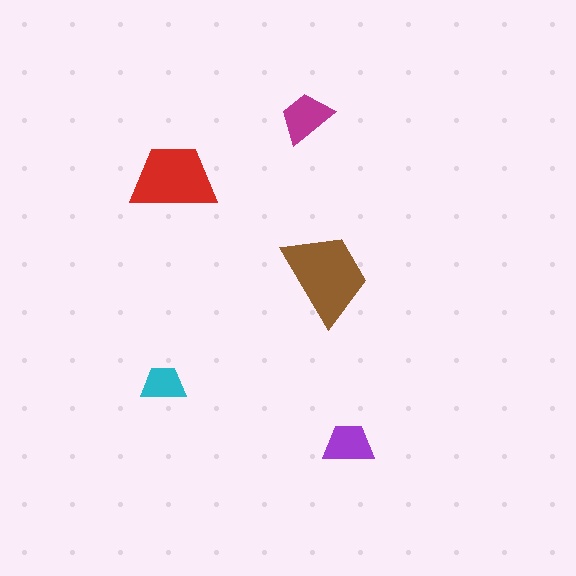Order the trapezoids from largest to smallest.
the brown one, the red one, the magenta one, the purple one, the cyan one.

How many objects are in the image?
There are 5 objects in the image.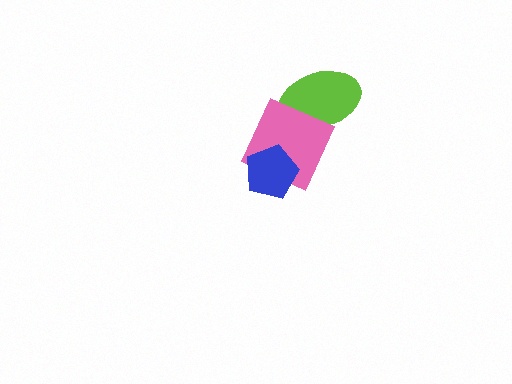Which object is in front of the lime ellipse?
The pink diamond is in front of the lime ellipse.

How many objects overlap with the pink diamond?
2 objects overlap with the pink diamond.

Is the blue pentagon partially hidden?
No, no other shape covers it.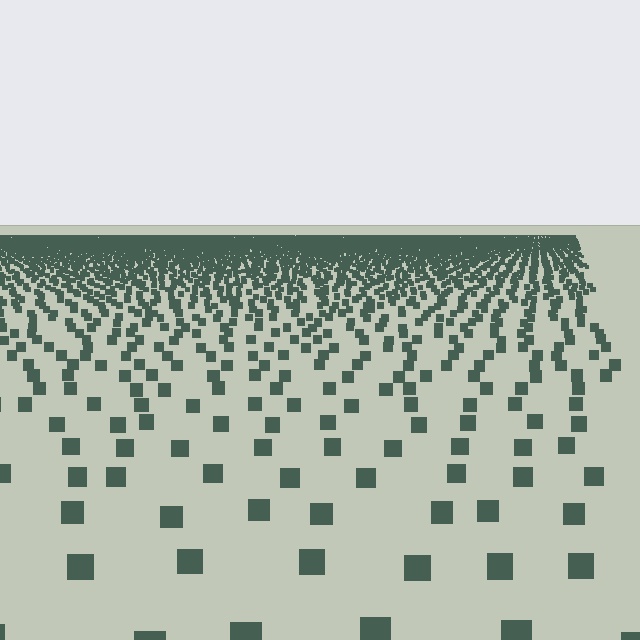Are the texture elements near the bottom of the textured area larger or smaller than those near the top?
Larger. Near the bottom, elements are closer to the viewer and appear at a bigger on-screen size.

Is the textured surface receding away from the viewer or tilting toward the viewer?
The surface is receding away from the viewer. Texture elements get smaller and denser toward the top.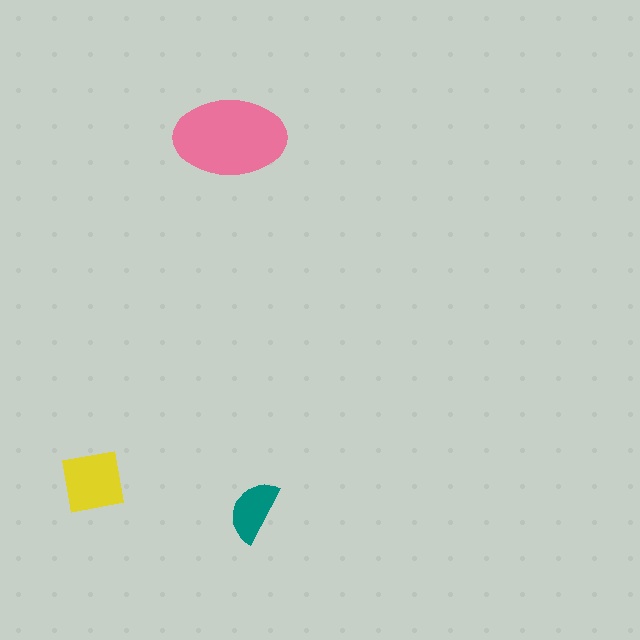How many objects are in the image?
There are 3 objects in the image.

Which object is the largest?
The pink ellipse.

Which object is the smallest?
The teal semicircle.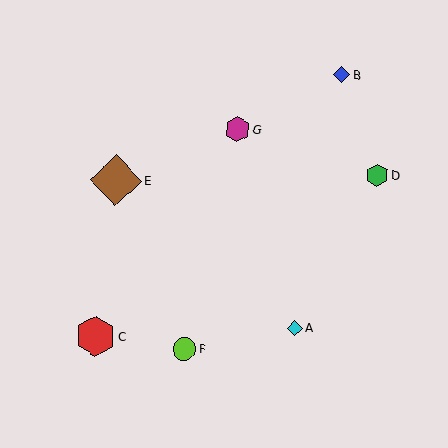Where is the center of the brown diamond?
The center of the brown diamond is at (116, 180).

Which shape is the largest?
The brown diamond (labeled E) is the largest.